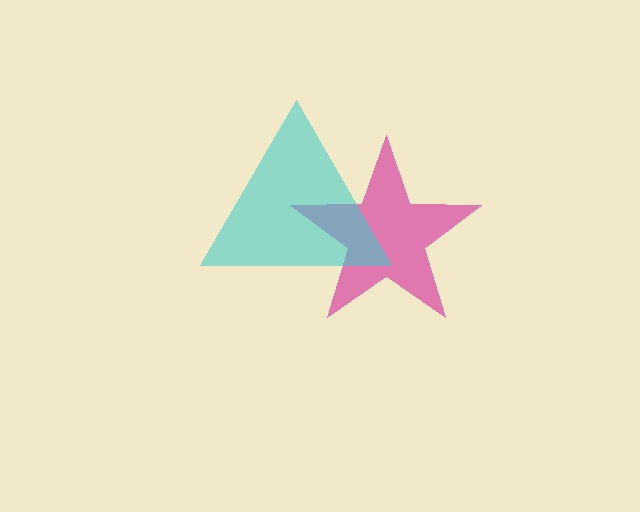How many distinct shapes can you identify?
There are 2 distinct shapes: a magenta star, a cyan triangle.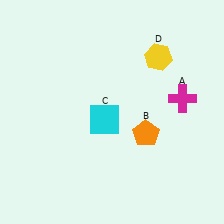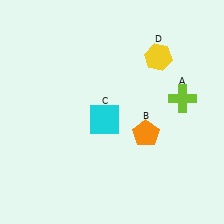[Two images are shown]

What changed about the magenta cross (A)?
In Image 1, A is magenta. In Image 2, it changed to lime.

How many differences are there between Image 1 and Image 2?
There is 1 difference between the two images.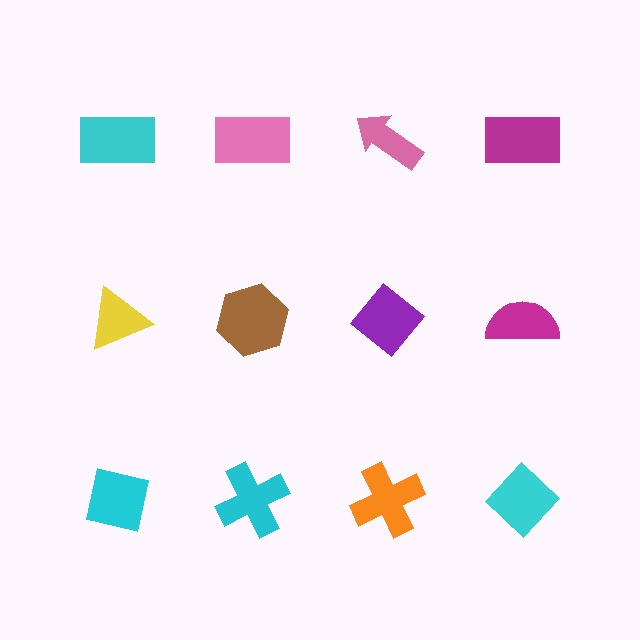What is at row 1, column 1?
A cyan rectangle.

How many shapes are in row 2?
4 shapes.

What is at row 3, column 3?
An orange cross.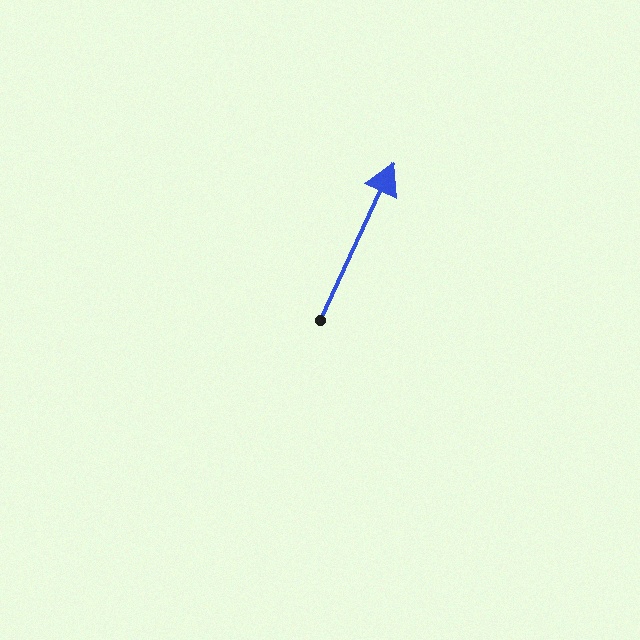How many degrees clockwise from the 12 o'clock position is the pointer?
Approximately 25 degrees.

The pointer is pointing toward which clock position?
Roughly 1 o'clock.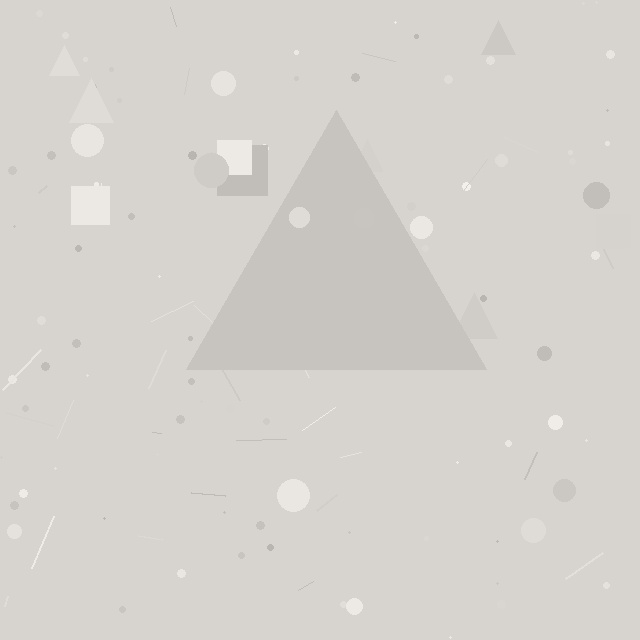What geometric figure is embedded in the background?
A triangle is embedded in the background.